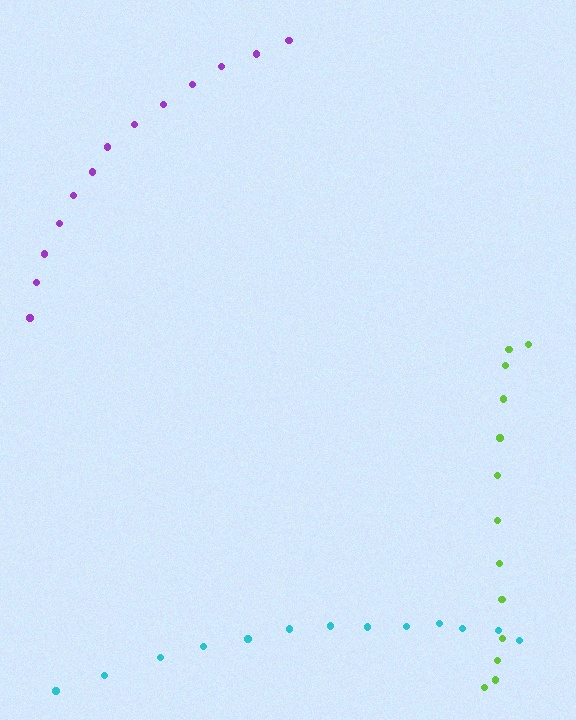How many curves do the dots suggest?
There are 3 distinct paths.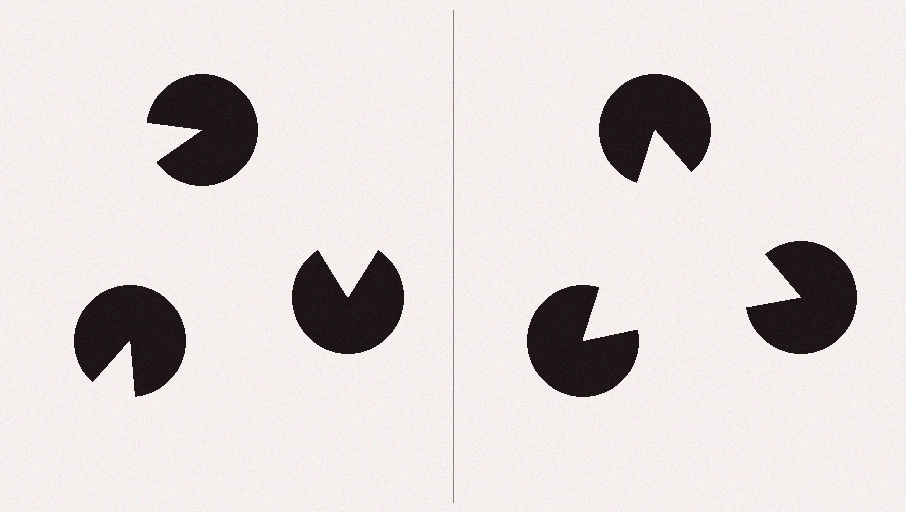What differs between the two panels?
The pac-man discs are positioned identically on both sides; only the wedge orientations differ. On the right they align to a triangle; on the left they are misaligned.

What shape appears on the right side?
An illusory triangle.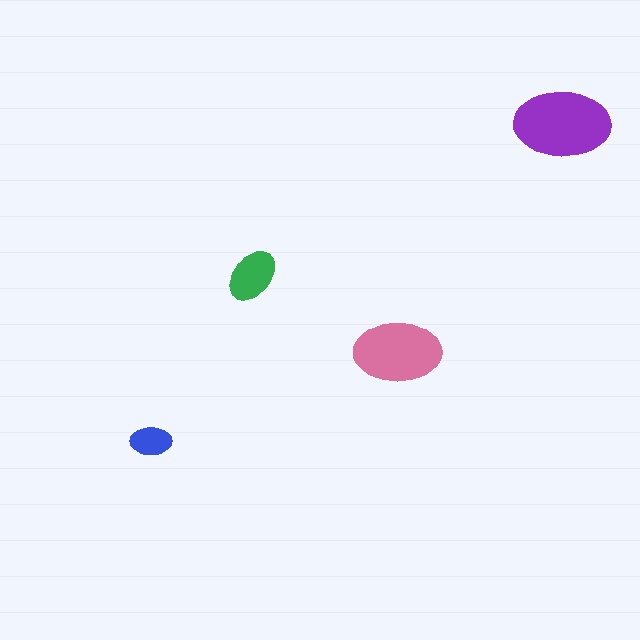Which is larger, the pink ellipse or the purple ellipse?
The purple one.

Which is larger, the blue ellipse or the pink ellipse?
The pink one.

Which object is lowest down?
The blue ellipse is bottommost.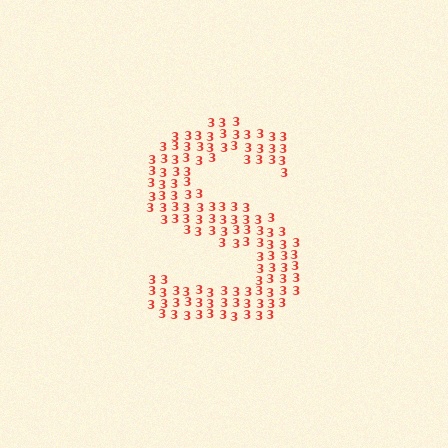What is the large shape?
The large shape is the letter S.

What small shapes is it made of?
It is made of small digit 3's.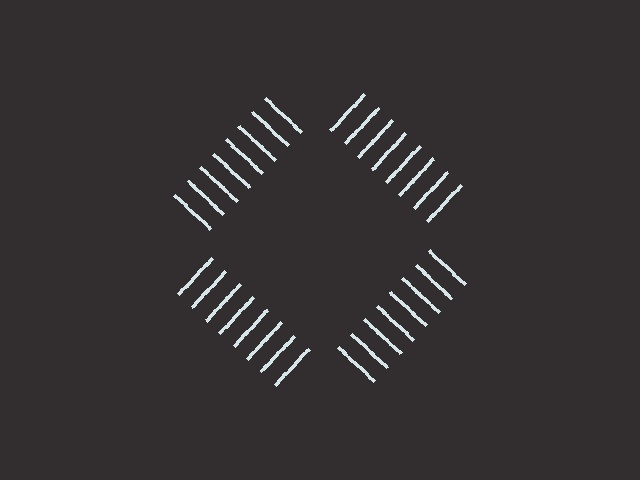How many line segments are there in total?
32 — 8 along each of the 4 edges.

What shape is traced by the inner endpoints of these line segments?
An illusory square — the line segments terminate on its edges but no continuous stroke is drawn.